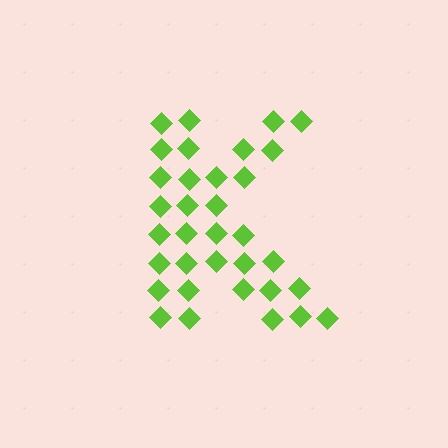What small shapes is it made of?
It is made of small diamonds.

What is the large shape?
The large shape is the letter K.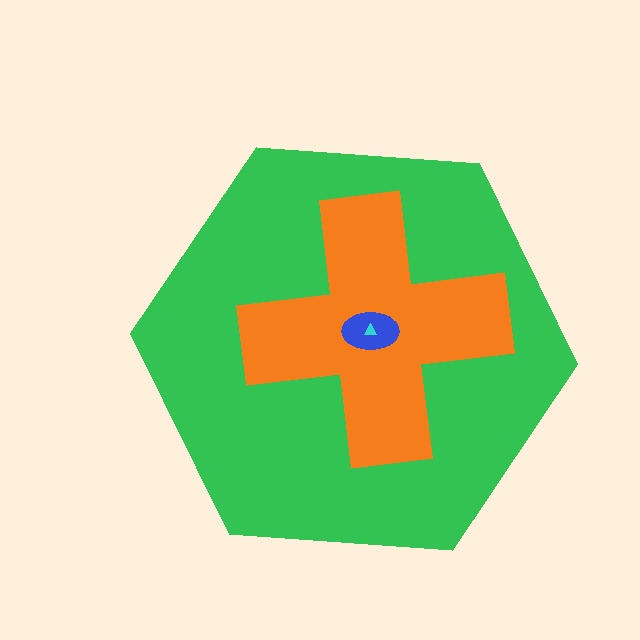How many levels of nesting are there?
4.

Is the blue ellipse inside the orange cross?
Yes.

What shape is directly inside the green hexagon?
The orange cross.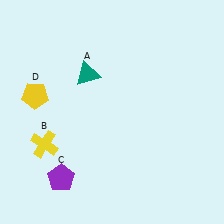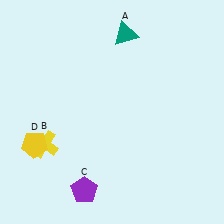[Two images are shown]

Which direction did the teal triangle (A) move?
The teal triangle (A) moved up.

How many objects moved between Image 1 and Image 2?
3 objects moved between the two images.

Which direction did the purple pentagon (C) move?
The purple pentagon (C) moved right.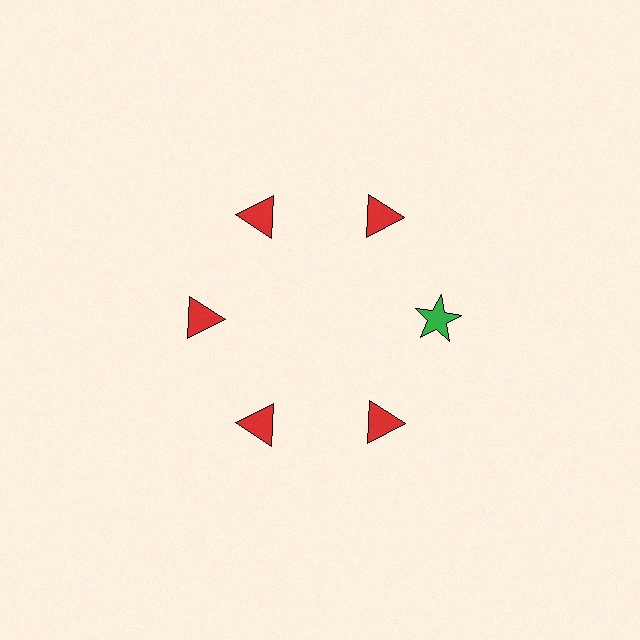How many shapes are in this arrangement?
There are 6 shapes arranged in a ring pattern.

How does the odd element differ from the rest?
It differs in both color (green instead of red) and shape (star instead of triangle).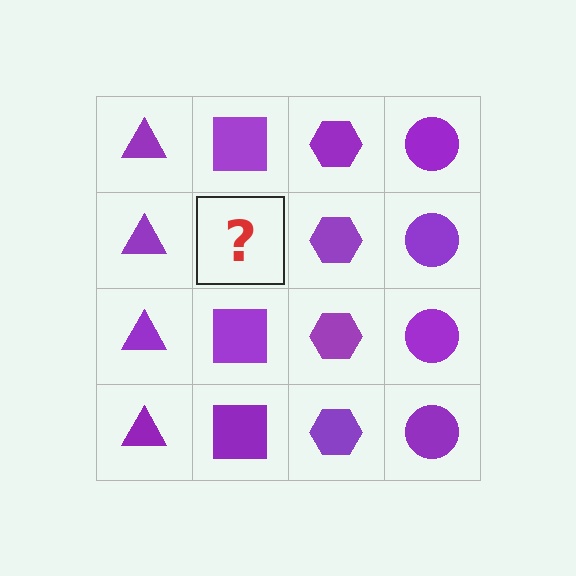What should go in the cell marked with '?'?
The missing cell should contain a purple square.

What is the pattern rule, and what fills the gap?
The rule is that each column has a consistent shape. The gap should be filled with a purple square.